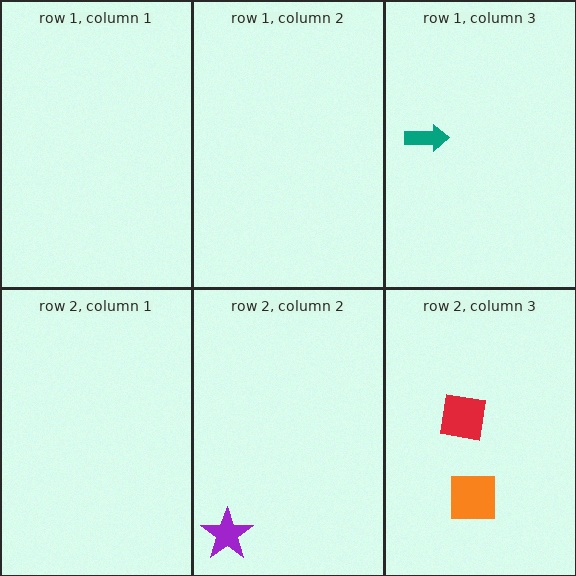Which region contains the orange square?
The row 2, column 3 region.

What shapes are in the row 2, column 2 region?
The purple star.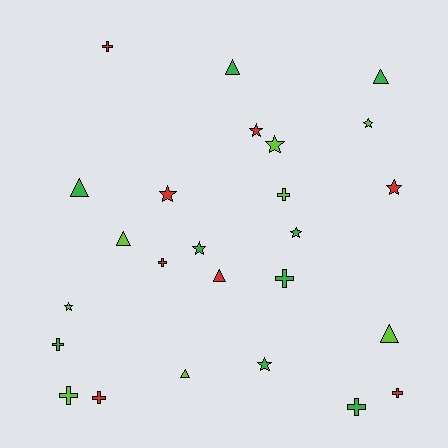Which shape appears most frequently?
Cross, with 9 objects.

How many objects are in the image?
There are 25 objects.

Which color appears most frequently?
Green, with 9 objects.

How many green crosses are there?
There are 3 green crosses.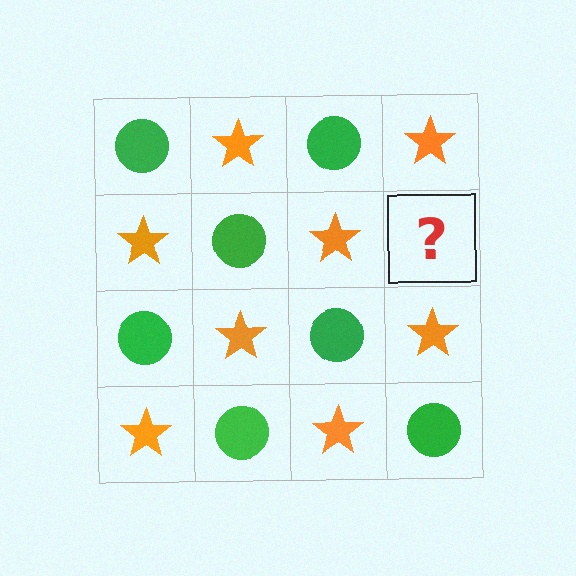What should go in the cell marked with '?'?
The missing cell should contain a green circle.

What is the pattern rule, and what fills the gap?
The rule is that it alternates green circle and orange star in a checkerboard pattern. The gap should be filled with a green circle.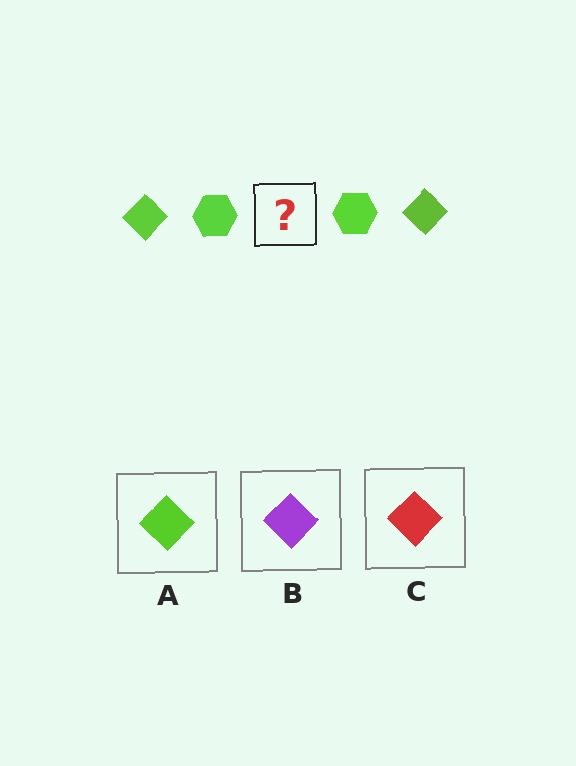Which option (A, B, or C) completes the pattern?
A.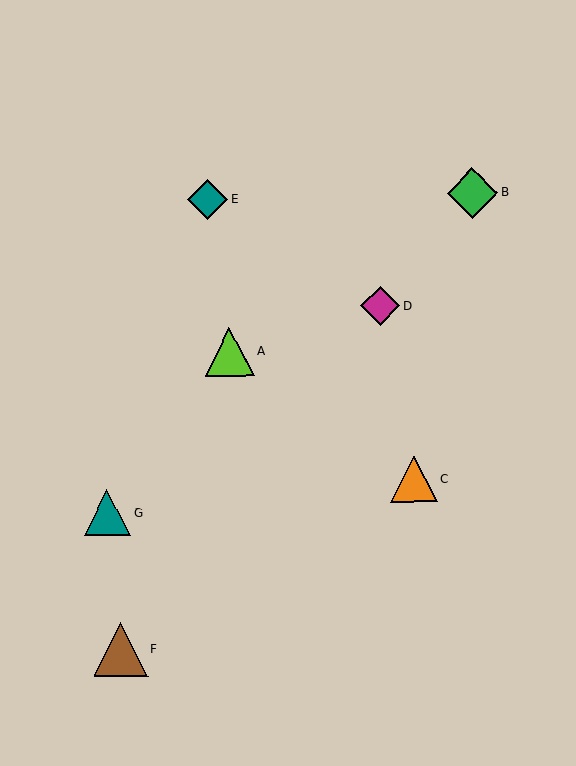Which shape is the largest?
The brown triangle (labeled F) is the largest.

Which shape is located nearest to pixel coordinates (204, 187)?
The teal diamond (labeled E) at (208, 199) is nearest to that location.